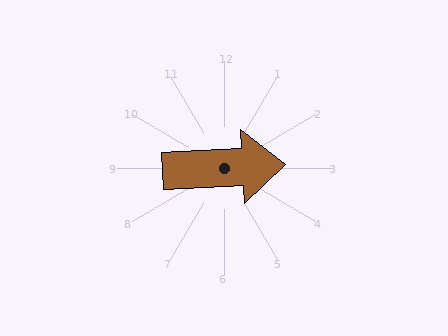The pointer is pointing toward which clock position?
Roughly 3 o'clock.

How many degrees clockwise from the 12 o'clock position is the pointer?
Approximately 87 degrees.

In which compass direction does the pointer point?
East.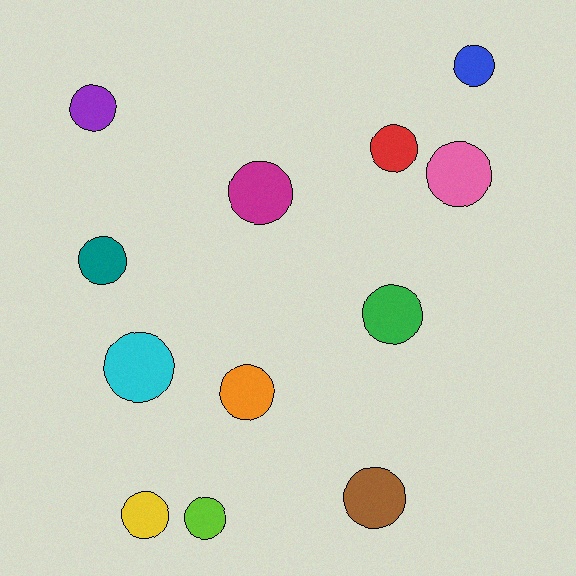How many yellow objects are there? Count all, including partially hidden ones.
There is 1 yellow object.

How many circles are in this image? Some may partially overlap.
There are 12 circles.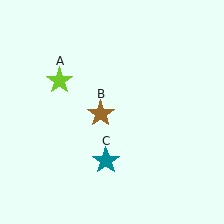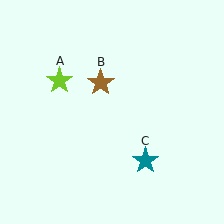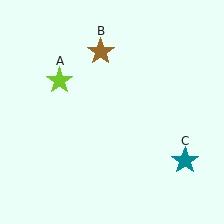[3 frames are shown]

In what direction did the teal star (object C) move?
The teal star (object C) moved right.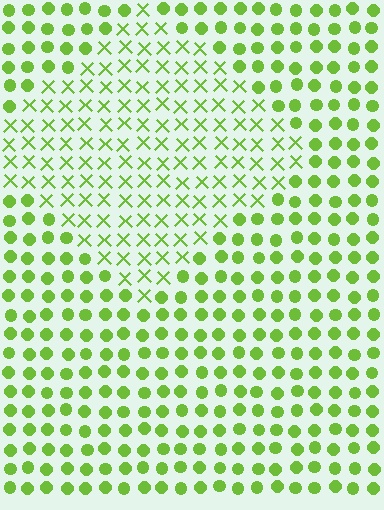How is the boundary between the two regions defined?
The boundary is defined by a change in element shape: X marks inside vs. circles outside. All elements share the same color and spacing.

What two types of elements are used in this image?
The image uses X marks inside the diamond region and circles outside it.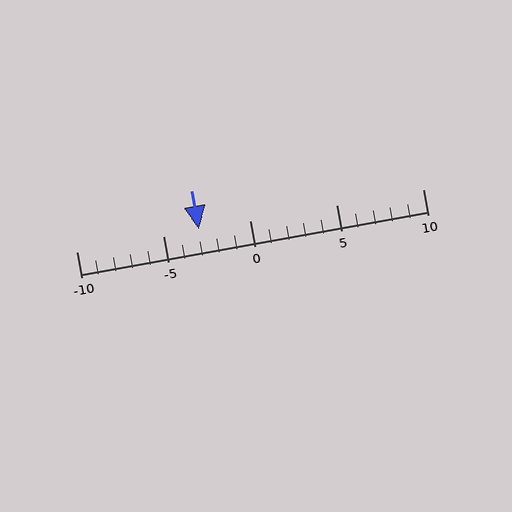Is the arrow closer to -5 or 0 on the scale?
The arrow is closer to -5.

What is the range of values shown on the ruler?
The ruler shows values from -10 to 10.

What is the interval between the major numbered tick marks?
The major tick marks are spaced 5 units apart.